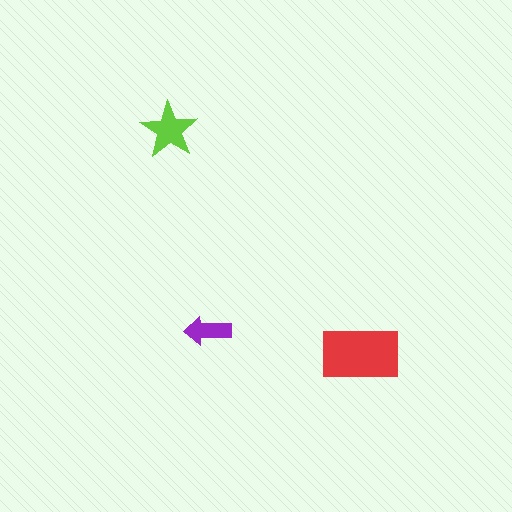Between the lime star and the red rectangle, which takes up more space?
The red rectangle.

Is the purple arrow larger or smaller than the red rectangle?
Smaller.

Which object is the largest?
The red rectangle.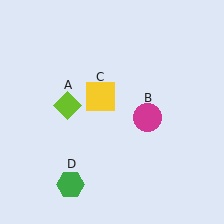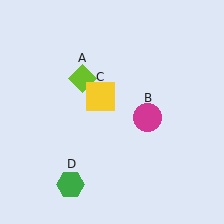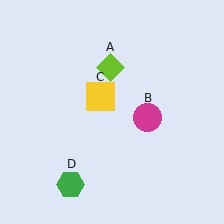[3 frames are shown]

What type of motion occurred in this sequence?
The lime diamond (object A) rotated clockwise around the center of the scene.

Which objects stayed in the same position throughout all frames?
Magenta circle (object B) and yellow square (object C) and green hexagon (object D) remained stationary.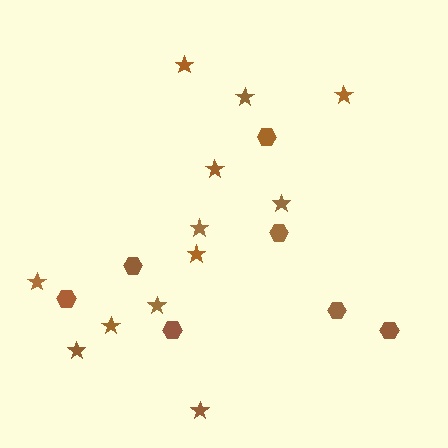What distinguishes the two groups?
There are 2 groups: one group of stars (12) and one group of hexagons (7).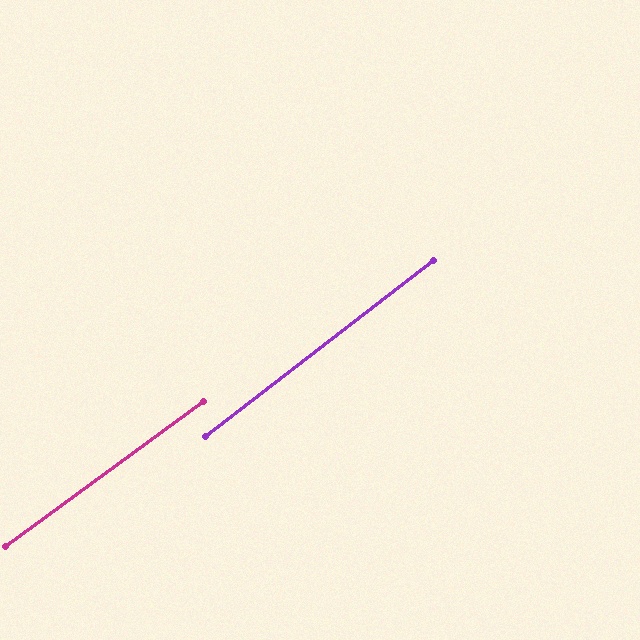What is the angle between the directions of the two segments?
Approximately 2 degrees.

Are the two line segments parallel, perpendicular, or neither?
Parallel — their directions differ by only 1.5°.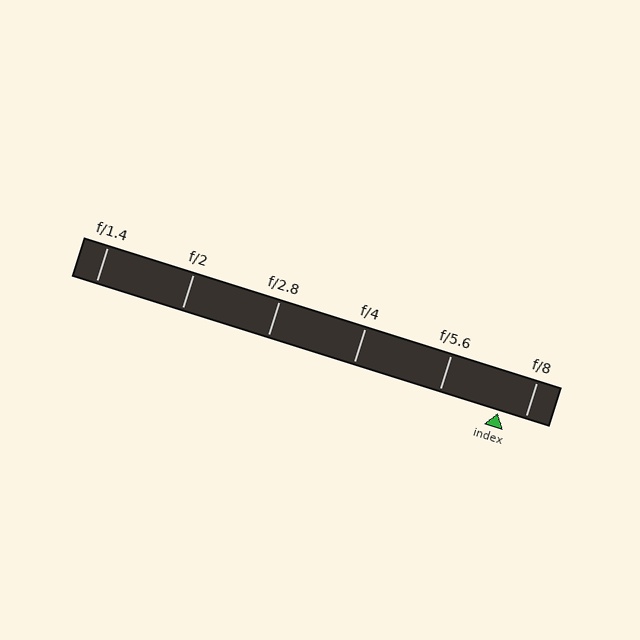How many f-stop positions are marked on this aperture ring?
There are 6 f-stop positions marked.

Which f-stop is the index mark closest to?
The index mark is closest to f/8.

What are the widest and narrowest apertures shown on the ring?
The widest aperture shown is f/1.4 and the narrowest is f/8.